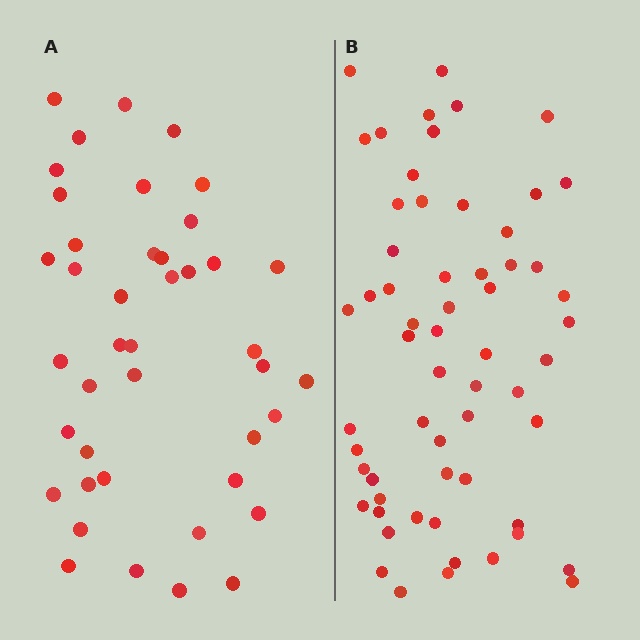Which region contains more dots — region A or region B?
Region B (the right region) has more dots.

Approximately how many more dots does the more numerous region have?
Region B has approximately 20 more dots than region A.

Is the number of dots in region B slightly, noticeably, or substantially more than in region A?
Region B has noticeably more, but not dramatically so. The ratio is roughly 1.4 to 1.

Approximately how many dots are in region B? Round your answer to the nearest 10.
About 60 dots.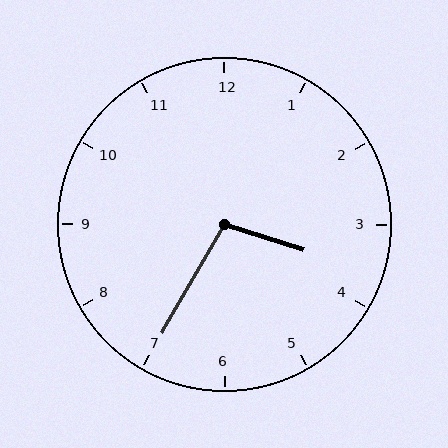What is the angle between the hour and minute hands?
Approximately 102 degrees.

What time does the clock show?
3:35.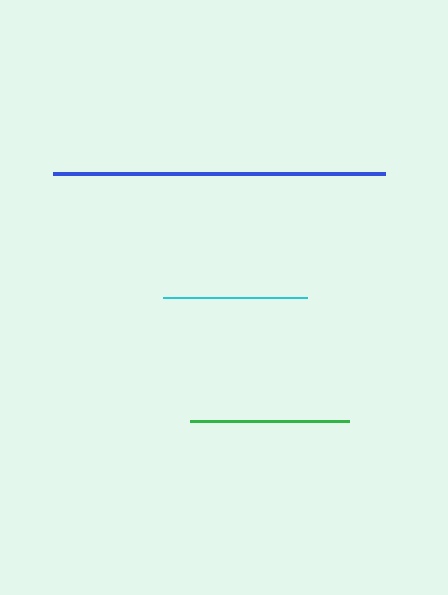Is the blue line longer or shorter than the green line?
The blue line is longer than the green line.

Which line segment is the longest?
The blue line is the longest at approximately 332 pixels.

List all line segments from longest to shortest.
From longest to shortest: blue, green, cyan.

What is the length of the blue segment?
The blue segment is approximately 332 pixels long.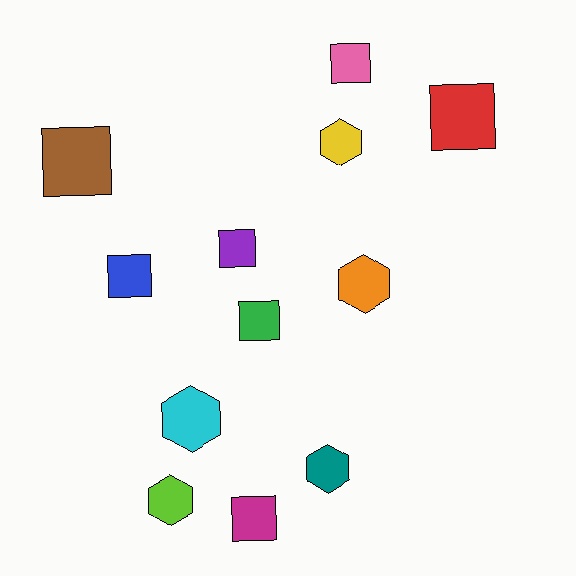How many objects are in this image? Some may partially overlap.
There are 12 objects.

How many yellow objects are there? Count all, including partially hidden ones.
There is 1 yellow object.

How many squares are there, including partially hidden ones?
There are 7 squares.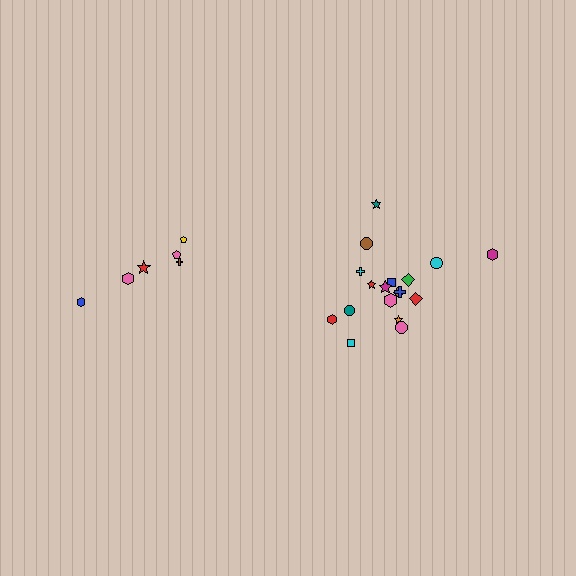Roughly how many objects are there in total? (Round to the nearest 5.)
Roughly 25 objects in total.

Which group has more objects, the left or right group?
The right group.